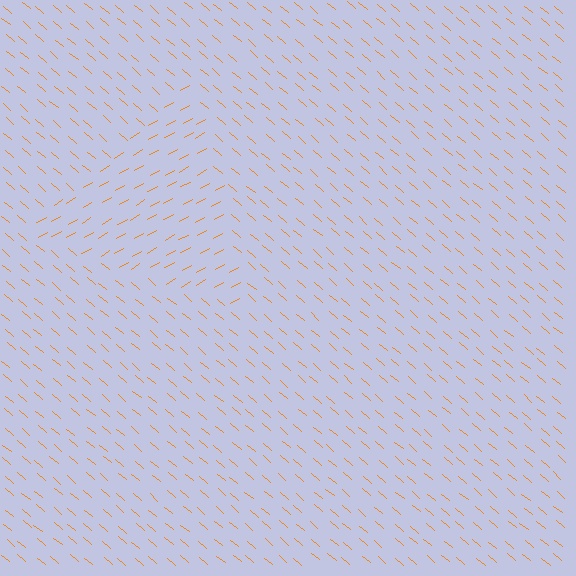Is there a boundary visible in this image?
Yes, there is a texture boundary formed by a change in line orientation.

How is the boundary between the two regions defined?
The boundary is defined purely by a change in line orientation (approximately 70 degrees difference). All lines are the same color and thickness.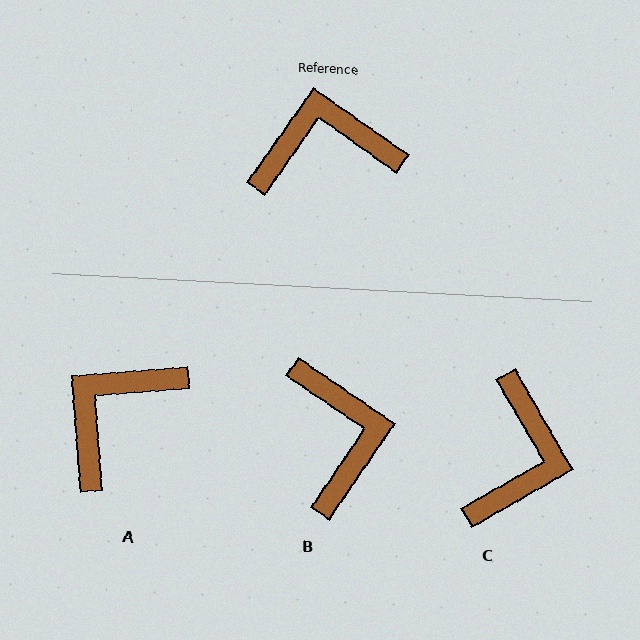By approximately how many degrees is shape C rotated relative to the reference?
Approximately 115 degrees clockwise.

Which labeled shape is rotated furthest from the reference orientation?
C, about 115 degrees away.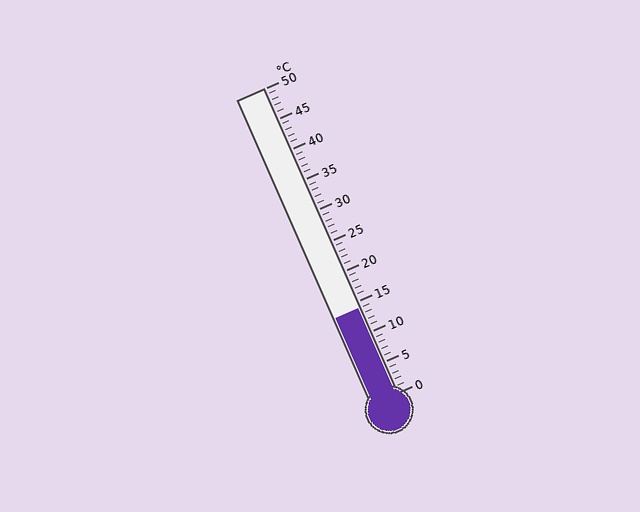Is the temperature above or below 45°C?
The temperature is below 45°C.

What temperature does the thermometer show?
The thermometer shows approximately 14°C.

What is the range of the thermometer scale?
The thermometer scale ranges from 0°C to 50°C.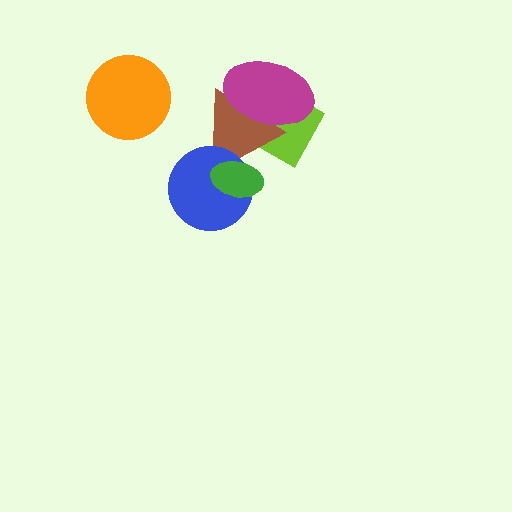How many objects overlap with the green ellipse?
2 objects overlap with the green ellipse.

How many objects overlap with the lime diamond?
2 objects overlap with the lime diamond.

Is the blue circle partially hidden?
Yes, it is partially covered by another shape.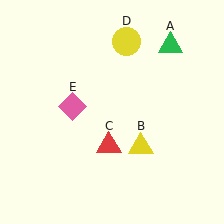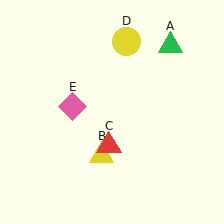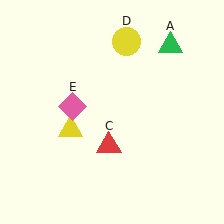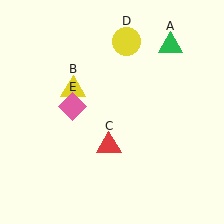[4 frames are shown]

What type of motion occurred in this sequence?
The yellow triangle (object B) rotated clockwise around the center of the scene.